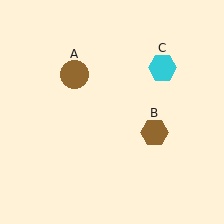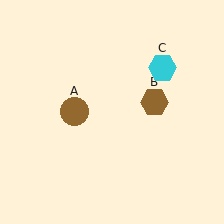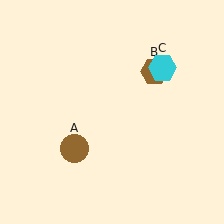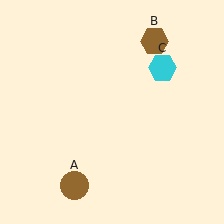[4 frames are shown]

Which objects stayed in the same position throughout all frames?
Cyan hexagon (object C) remained stationary.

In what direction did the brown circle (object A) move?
The brown circle (object A) moved down.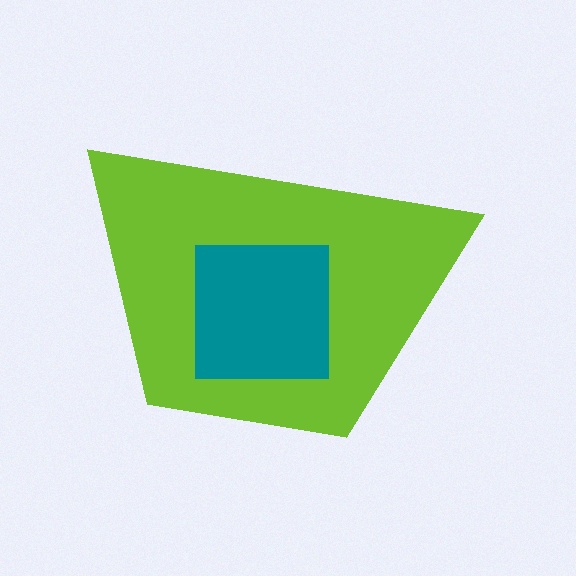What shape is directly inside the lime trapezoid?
The teal square.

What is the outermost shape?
The lime trapezoid.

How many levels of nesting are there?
2.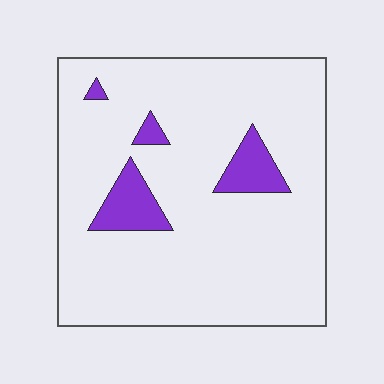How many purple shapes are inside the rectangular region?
4.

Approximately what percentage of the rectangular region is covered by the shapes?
Approximately 10%.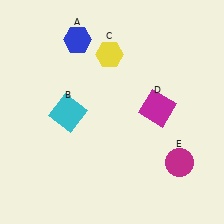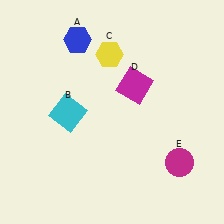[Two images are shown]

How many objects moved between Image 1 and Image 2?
1 object moved between the two images.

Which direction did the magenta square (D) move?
The magenta square (D) moved up.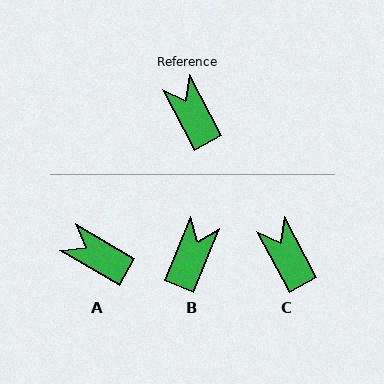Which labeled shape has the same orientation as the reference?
C.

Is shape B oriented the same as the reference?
No, it is off by about 50 degrees.